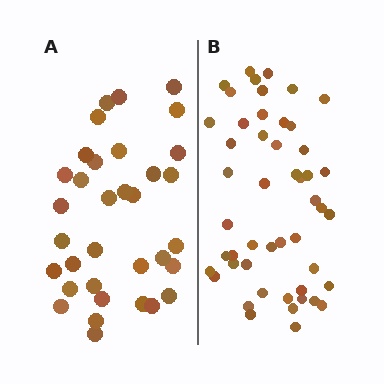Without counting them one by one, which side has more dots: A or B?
Region B (the right region) has more dots.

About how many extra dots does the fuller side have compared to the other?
Region B has approximately 15 more dots than region A.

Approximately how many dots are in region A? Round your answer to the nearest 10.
About 30 dots. (The exact count is 34, which rounds to 30.)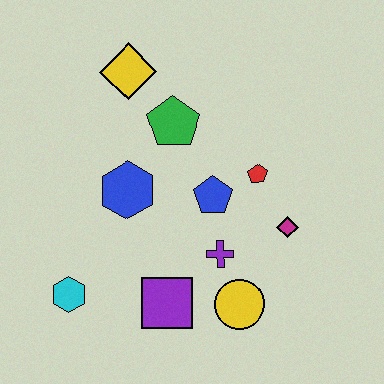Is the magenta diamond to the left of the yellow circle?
No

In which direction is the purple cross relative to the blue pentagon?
The purple cross is below the blue pentagon.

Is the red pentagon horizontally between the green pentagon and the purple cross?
No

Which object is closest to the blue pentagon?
The red pentagon is closest to the blue pentagon.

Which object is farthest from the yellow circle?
The yellow diamond is farthest from the yellow circle.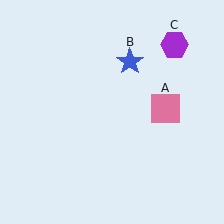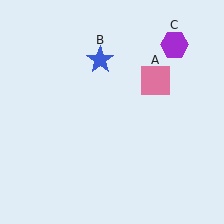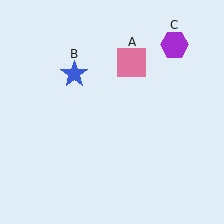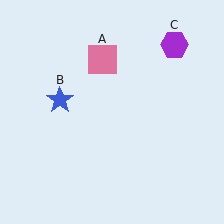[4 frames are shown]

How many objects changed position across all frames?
2 objects changed position: pink square (object A), blue star (object B).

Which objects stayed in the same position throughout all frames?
Purple hexagon (object C) remained stationary.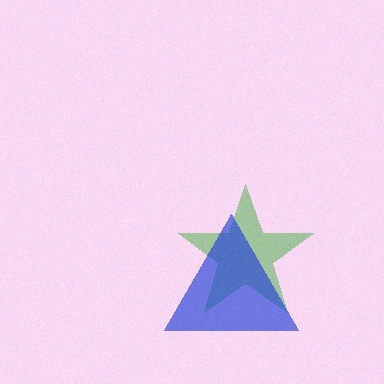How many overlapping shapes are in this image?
There are 2 overlapping shapes in the image.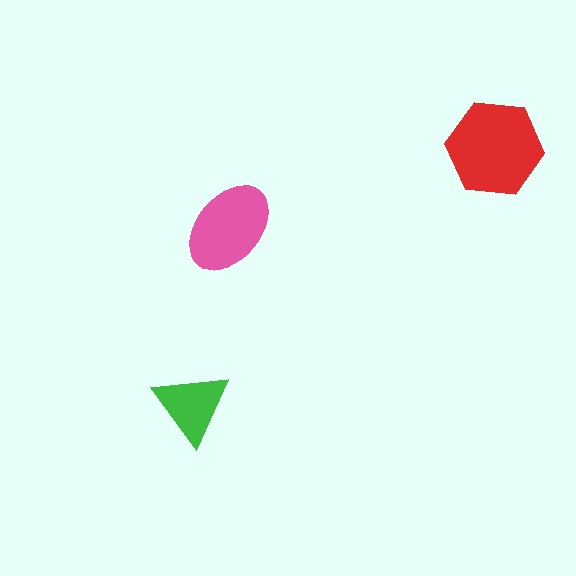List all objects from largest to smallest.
The red hexagon, the pink ellipse, the green triangle.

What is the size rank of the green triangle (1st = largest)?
3rd.